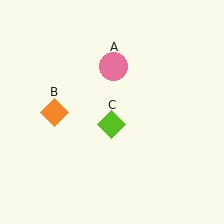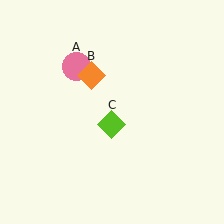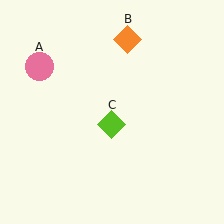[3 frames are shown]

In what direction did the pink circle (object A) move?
The pink circle (object A) moved left.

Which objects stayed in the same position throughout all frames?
Lime diamond (object C) remained stationary.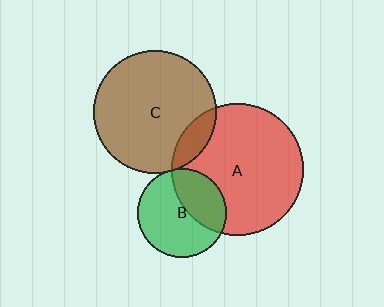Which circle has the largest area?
Circle A (red).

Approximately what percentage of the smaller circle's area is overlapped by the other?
Approximately 35%.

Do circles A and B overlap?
Yes.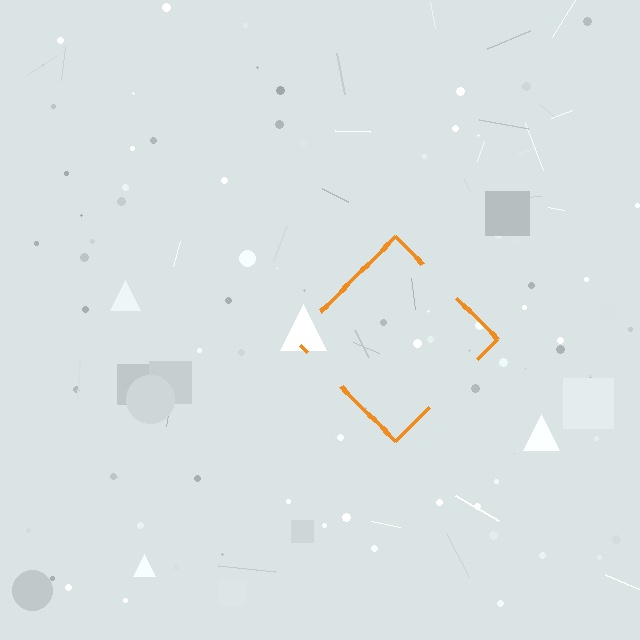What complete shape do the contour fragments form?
The contour fragments form a diamond.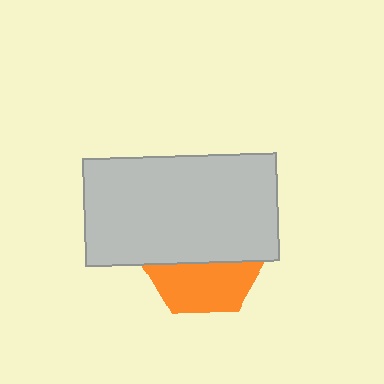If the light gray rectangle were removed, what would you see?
You would see the complete orange hexagon.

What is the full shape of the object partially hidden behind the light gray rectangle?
The partially hidden object is an orange hexagon.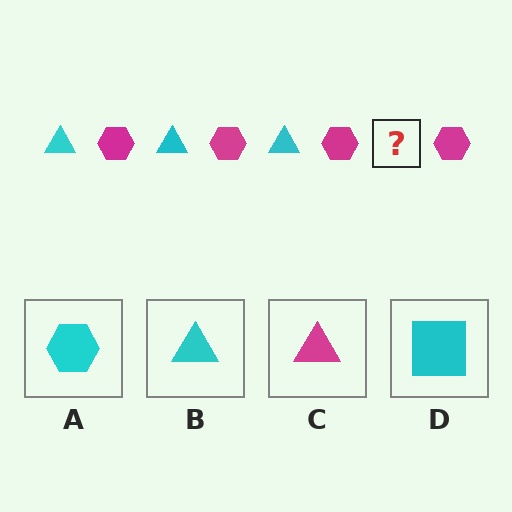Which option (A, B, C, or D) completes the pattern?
B.